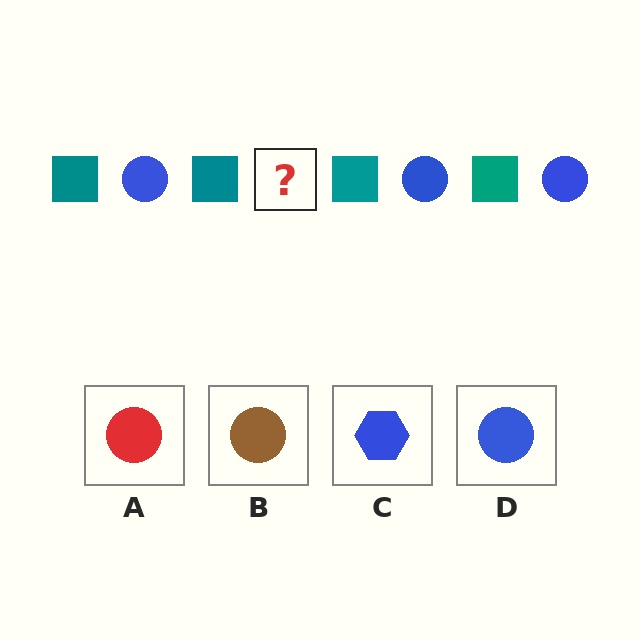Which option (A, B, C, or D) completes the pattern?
D.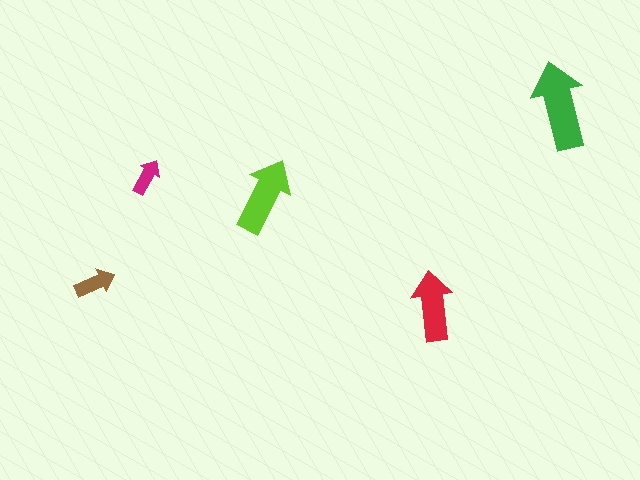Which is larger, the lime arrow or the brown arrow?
The lime one.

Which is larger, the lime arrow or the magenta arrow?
The lime one.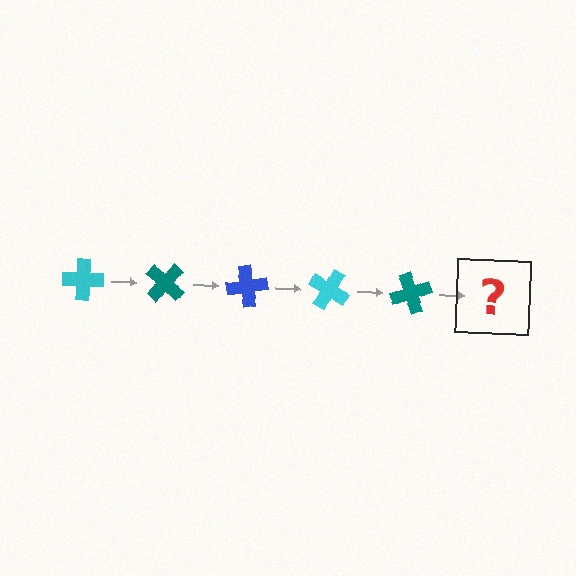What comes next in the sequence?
The next element should be a blue cross, rotated 200 degrees from the start.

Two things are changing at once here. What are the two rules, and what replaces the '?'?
The two rules are that it rotates 40 degrees each step and the color cycles through cyan, teal, and blue. The '?' should be a blue cross, rotated 200 degrees from the start.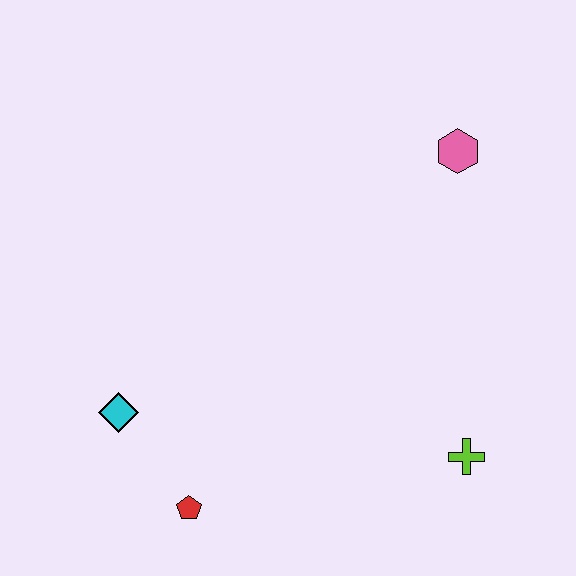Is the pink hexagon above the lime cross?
Yes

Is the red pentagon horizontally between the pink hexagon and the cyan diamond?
Yes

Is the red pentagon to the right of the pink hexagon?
No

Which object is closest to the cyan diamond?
The red pentagon is closest to the cyan diamond.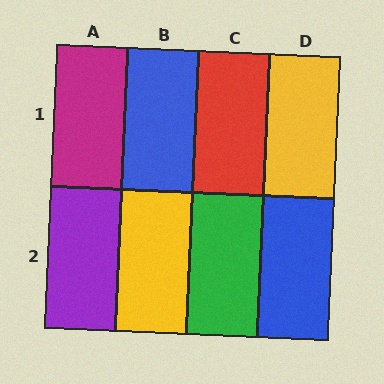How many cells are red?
1 cell is red.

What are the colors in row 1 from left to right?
Magenta, blue, red, yellow.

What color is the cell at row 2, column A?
Purple.